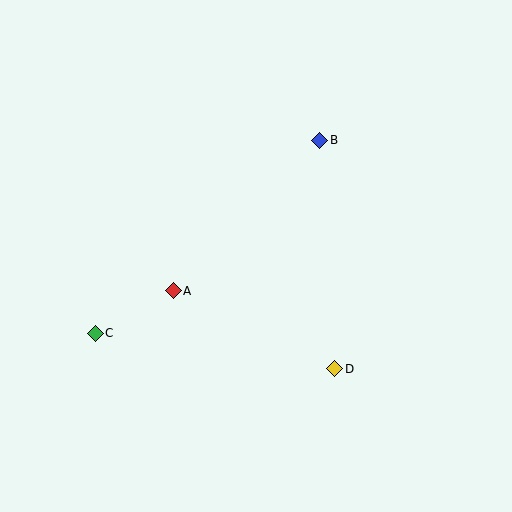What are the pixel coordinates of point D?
Point D is at (335, 369).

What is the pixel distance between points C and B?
The distance between C and B is 296 pixels.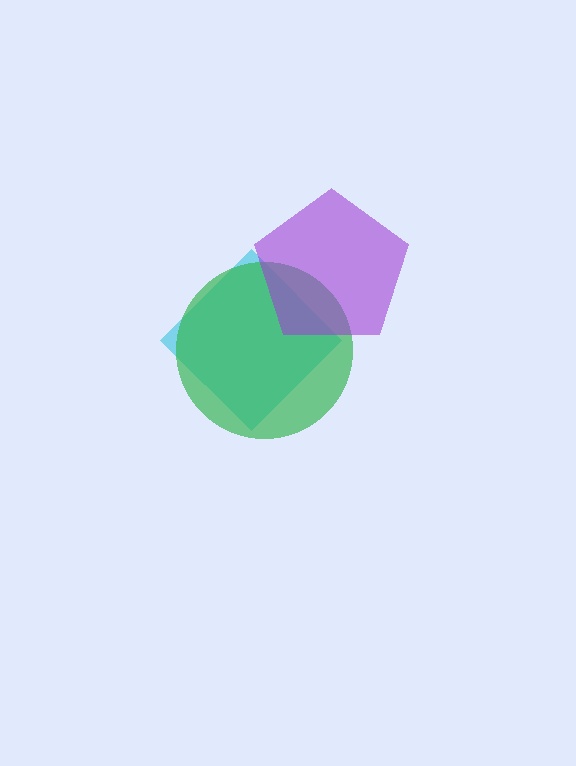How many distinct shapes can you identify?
There are 3 distinct shapes: a cyan diamond, a green circle, a purple pentagon.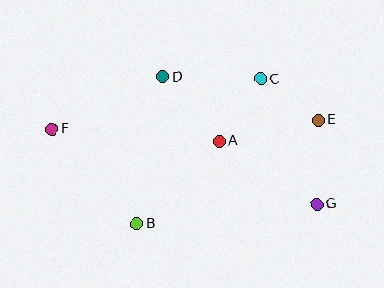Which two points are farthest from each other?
Points F and G are farthest from each other.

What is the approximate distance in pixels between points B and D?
The distance between B and D is approximately 149 pixels.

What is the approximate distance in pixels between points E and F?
The distance between E and F is approximately 267 pixels.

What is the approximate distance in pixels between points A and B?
The distance between A and B is approximately 116 pixels.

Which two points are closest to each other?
Points C and E are closest to each other.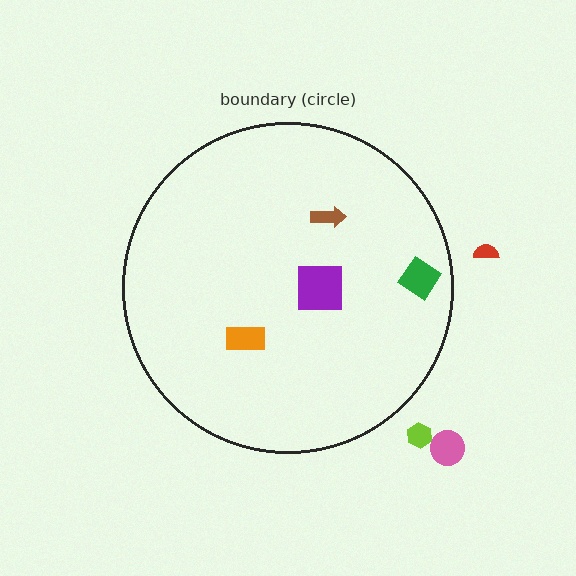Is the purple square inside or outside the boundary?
Inside.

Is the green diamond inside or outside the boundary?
Inside.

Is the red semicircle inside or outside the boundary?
Outside.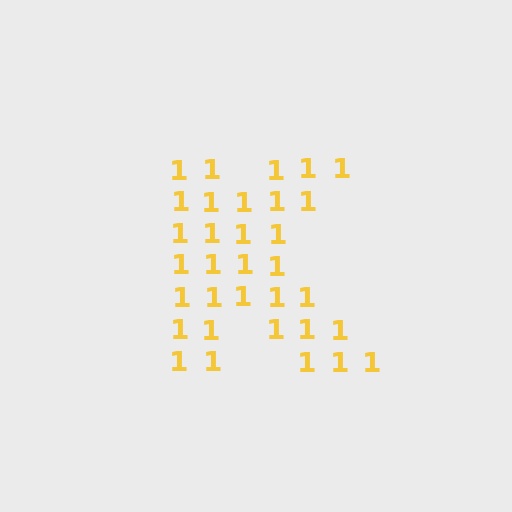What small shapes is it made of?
It is made of small digit 1's.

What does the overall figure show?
The overall figure shows the letter K.